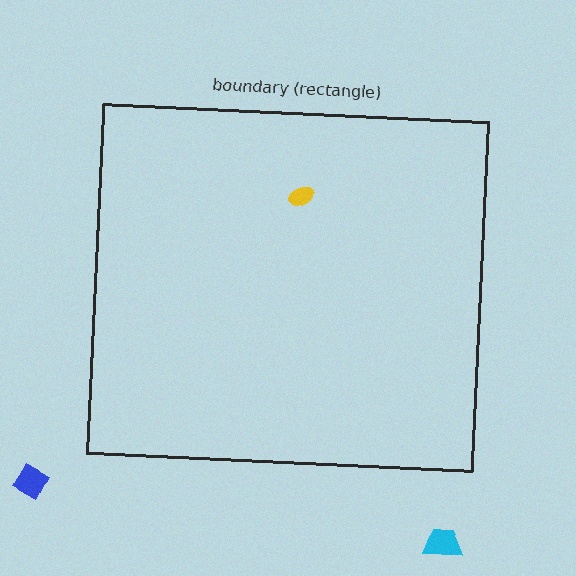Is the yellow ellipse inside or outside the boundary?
Inside.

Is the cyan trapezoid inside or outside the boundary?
Outside.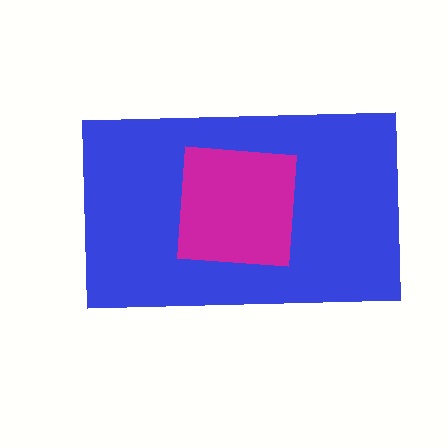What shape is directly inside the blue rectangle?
The magenta square.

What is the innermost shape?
The magenta square.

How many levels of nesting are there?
2.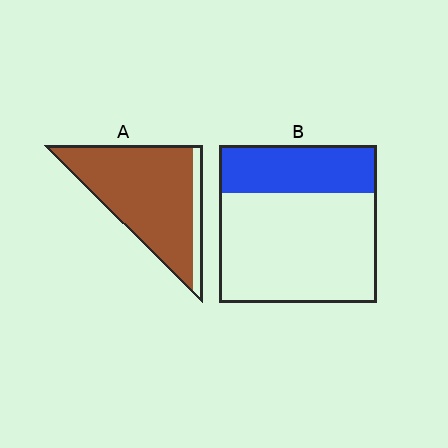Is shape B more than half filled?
No.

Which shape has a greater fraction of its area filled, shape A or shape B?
Shape A.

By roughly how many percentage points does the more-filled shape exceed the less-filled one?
By roughly 55 percentage points (A over B).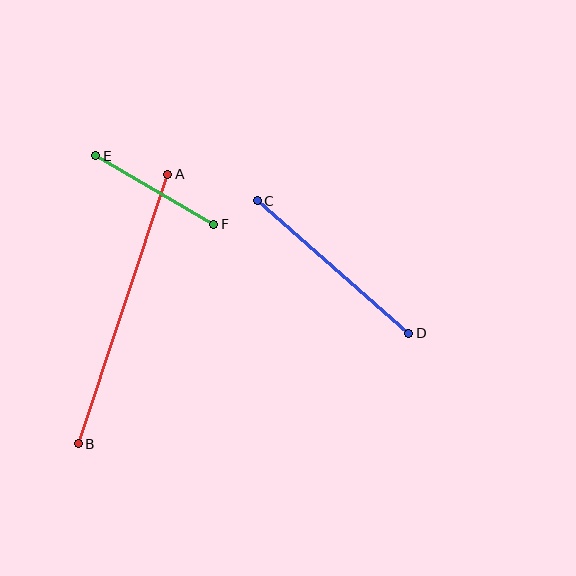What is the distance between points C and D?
The distance is approximately 201 pixels.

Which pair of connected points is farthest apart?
Points A and B are farthest apart.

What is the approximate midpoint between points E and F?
The midpoint is at approximately (155, 190) pixels.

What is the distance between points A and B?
The distance is approximately 284 pixels.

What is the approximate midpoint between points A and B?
The midpoint is at approximately (123, 309) pixels.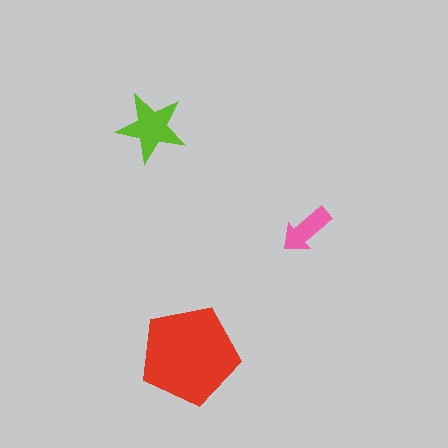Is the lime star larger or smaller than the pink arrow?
Larger.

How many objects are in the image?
There are 3 objects in the image.